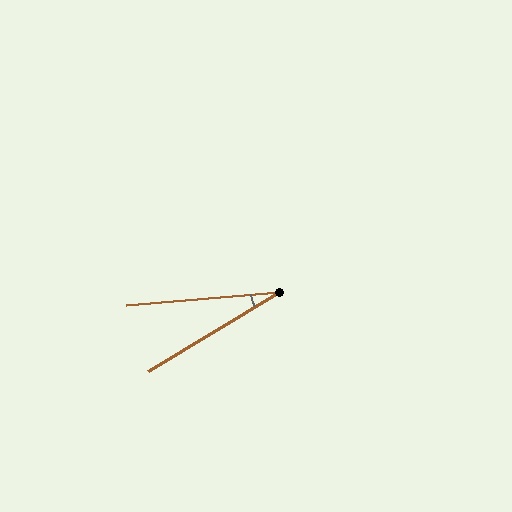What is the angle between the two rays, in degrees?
Approximately 26 degrees.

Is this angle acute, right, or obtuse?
It is acute.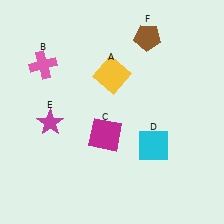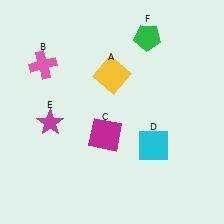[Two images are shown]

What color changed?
The pentagon (F) changed from brown in Image 1 to green in Image 2.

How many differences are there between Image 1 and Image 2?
There is 1 difference between the two images.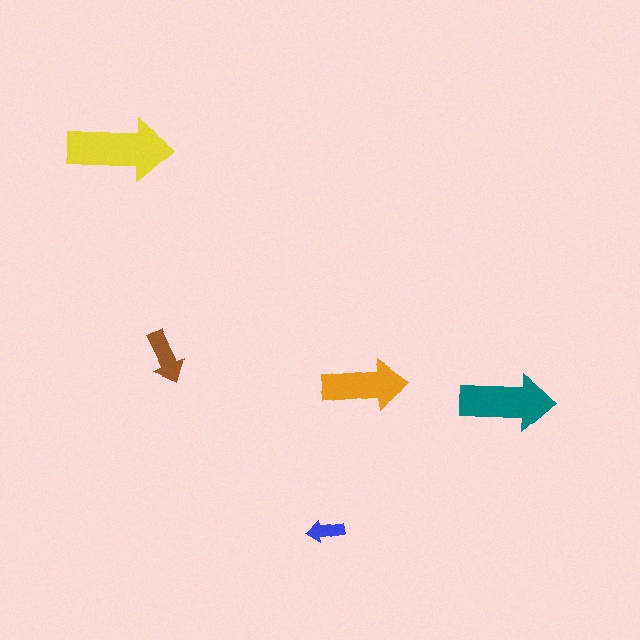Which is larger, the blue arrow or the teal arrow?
The teal one.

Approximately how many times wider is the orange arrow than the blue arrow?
About 2.5 times wider.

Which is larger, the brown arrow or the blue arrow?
The brown one.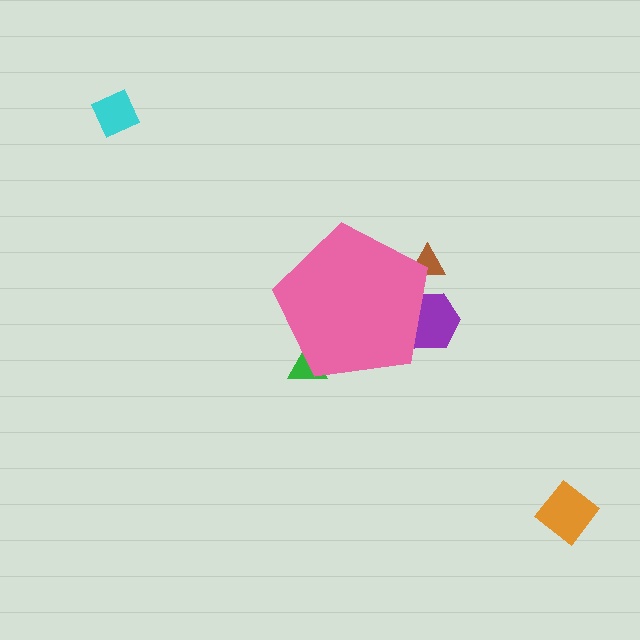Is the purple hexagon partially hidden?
Yes, the purple hexagon is partially hidden behind the pink pentagon.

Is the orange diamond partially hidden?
No, the orange diamond is fully visible.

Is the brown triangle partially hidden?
Yes, the brown triangle is partially hidden behind the pink pentagon.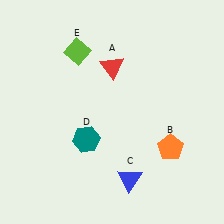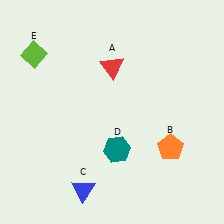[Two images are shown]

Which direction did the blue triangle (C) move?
The blue triangle (C) moved left.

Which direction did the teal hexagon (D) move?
The teal hexagon (D) moved right.